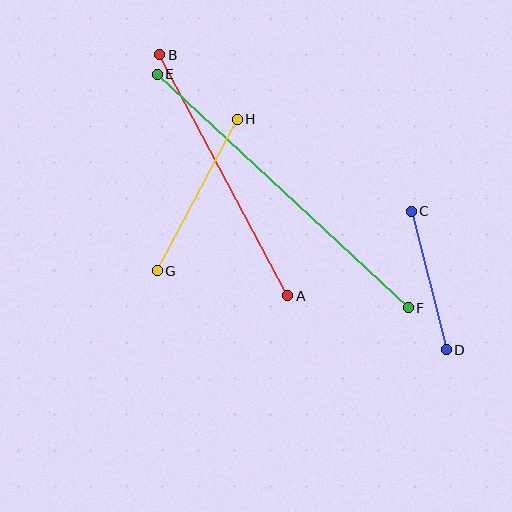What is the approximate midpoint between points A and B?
The midpoint is at approximately (224, 175) pixels.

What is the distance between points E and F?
The distance is approximately 343 pixels.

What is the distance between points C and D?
The distance is approximately 143 pixels.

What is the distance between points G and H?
The distance is approximately 172 pixels.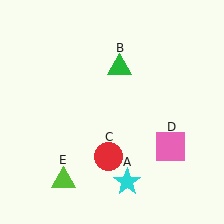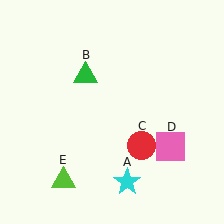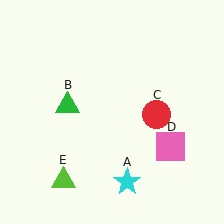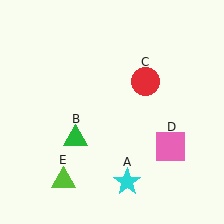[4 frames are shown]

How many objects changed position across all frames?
2 objects changed position: green triangle (object B), red circle (object C).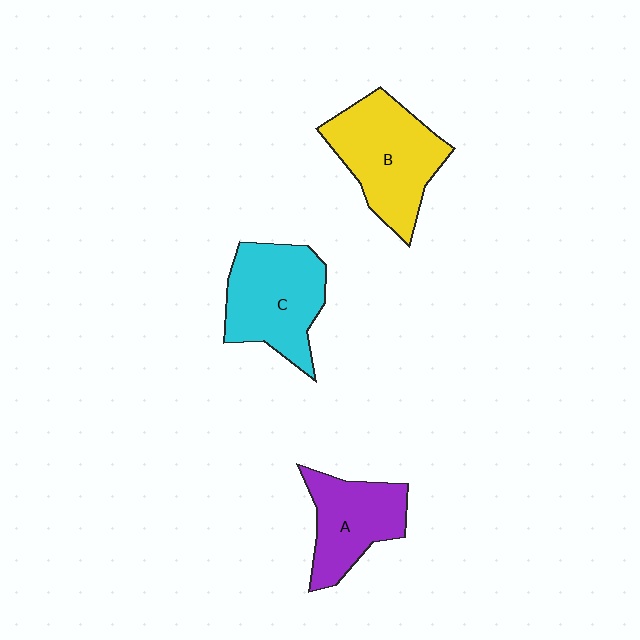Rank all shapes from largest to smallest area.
From largest to smallest: B (yellow), C (cyan), A (purple).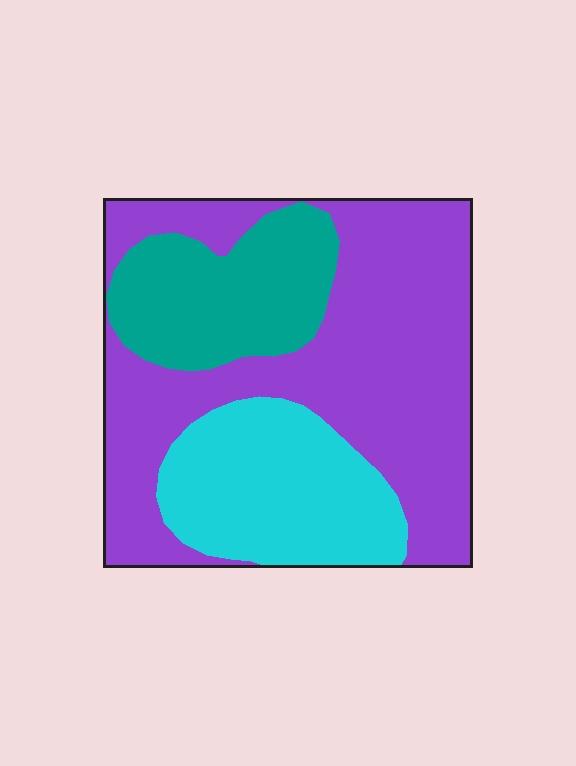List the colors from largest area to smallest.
From largest to smallest: purple, cyan, teal.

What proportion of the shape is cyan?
Cyan takes up about one quarter (1/4) of the shape.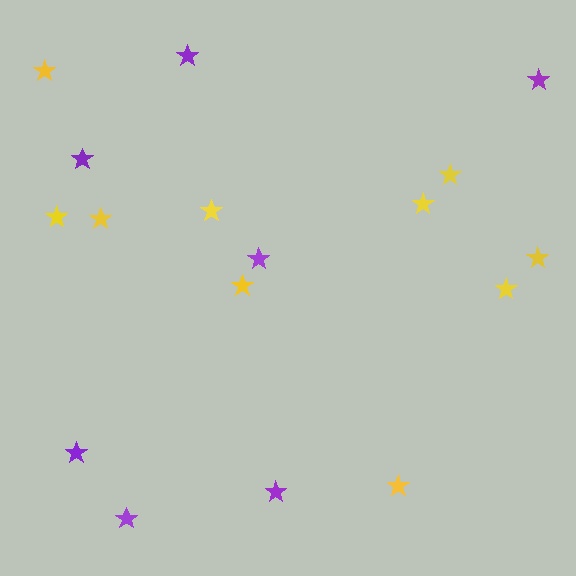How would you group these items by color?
There are 2 groups: one group of purple stars (7) and one group of yellow stars (10).